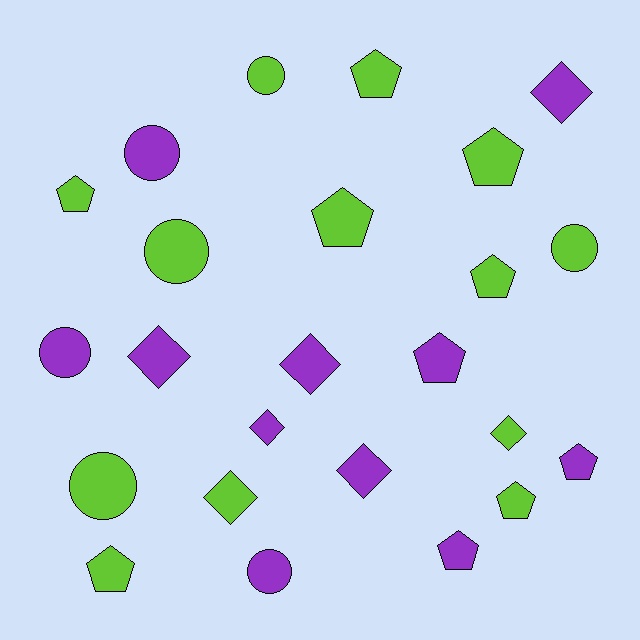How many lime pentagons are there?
There are 7 lime pentagons.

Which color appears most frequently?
Lime, with 13 objects.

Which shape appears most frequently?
Pentagon, with 10 objects.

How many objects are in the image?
There are 24 objects.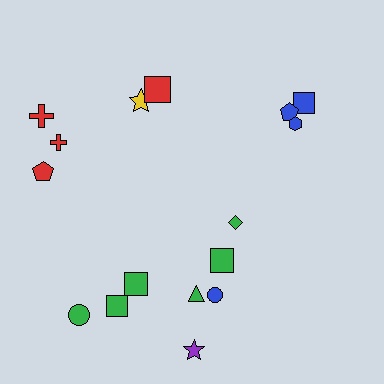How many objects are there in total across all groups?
There are 16 objects.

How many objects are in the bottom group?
There are 8 objects.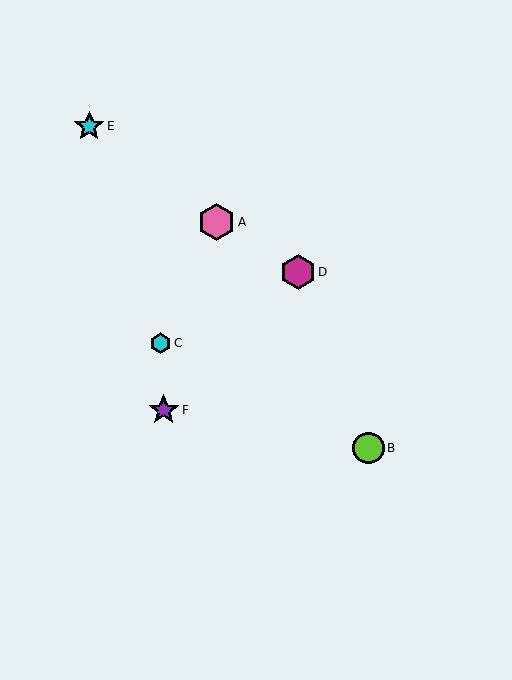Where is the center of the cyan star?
The center of the cyan star is at (89, 126).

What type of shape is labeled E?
Shape E is a cyan star.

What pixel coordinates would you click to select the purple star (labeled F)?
Click at (164, 410) to select the purple star F.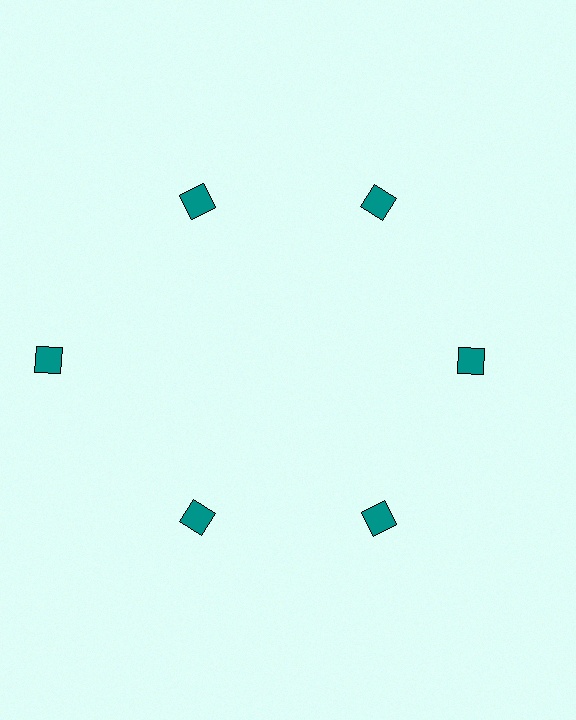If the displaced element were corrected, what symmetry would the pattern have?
It would have 6-fold rotational symmetry — the pattern would map onto itself every 60 degrees.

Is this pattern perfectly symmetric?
No. The 6 teal diamonds are arranged in a ring, but one element near the 9 o'clock position is pushed outward from the center, breaking the 6-fold rotational symmetry.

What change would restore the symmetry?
The symmetry would be restored by moving it inward, back onto the ring so that all 6 diamonds sit at equal angles and equal distance from the center.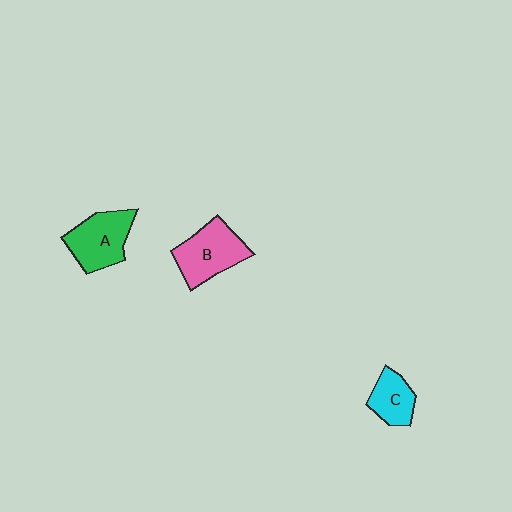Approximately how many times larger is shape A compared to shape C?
Approximately 1.5 times.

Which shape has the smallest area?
Shape C (cyan).